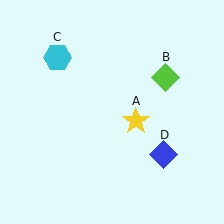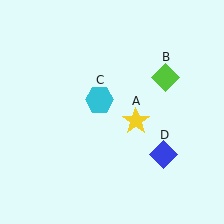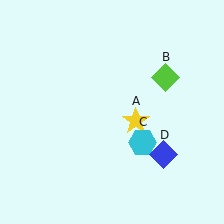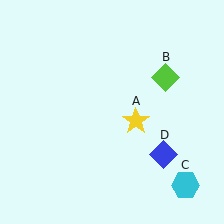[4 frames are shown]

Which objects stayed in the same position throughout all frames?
Yellow star (object A) and lime diamond (object B) and blue diamond (object D) remained stationary.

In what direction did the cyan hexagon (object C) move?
The cyan hexagon (object C) moved down and to the right.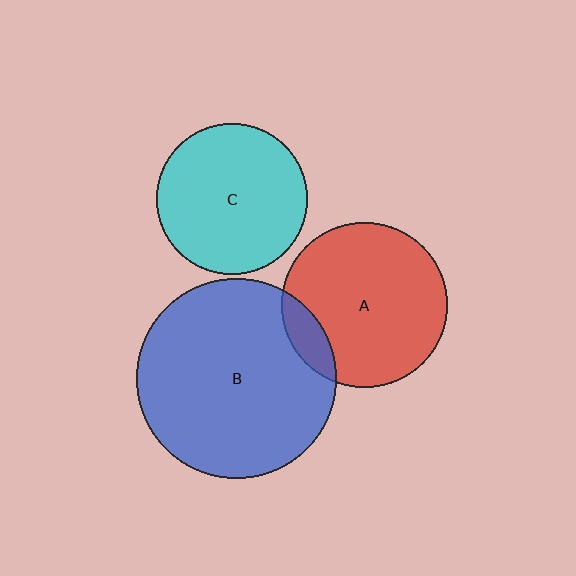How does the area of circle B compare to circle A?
Approximately 1.5 times.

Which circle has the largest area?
Circle B (blue).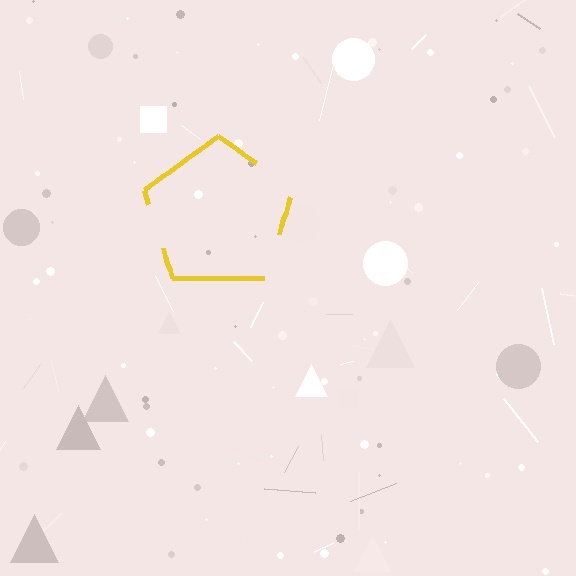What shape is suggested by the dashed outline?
The dashed outline suggests a pentagon.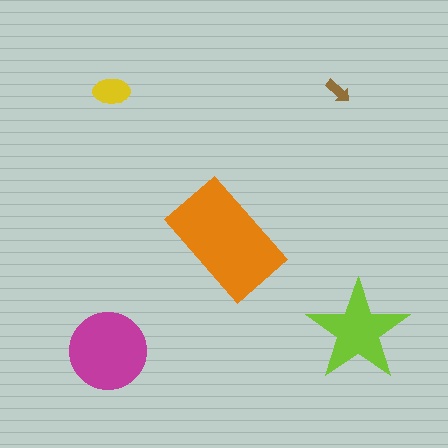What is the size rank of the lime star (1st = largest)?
3rd.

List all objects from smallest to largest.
The brown arrow, the yellow ellipse, the lime star, the magenta circle, the orange rectangle.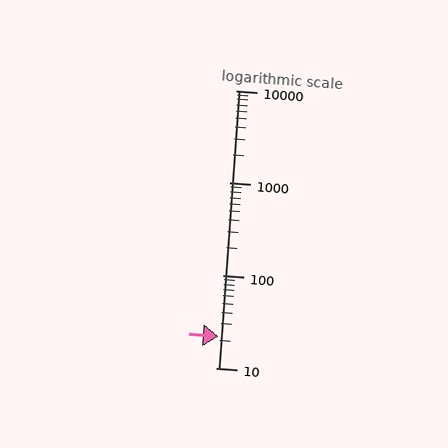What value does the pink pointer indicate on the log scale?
The pointer indicates approximately 22.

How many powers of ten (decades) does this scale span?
The scale spans 3 decades, from 10 to 10000.